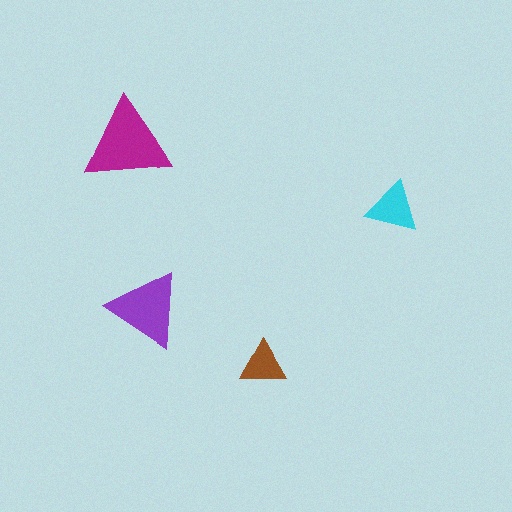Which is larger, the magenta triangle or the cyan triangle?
The magenta one.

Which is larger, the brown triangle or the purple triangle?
The purple one.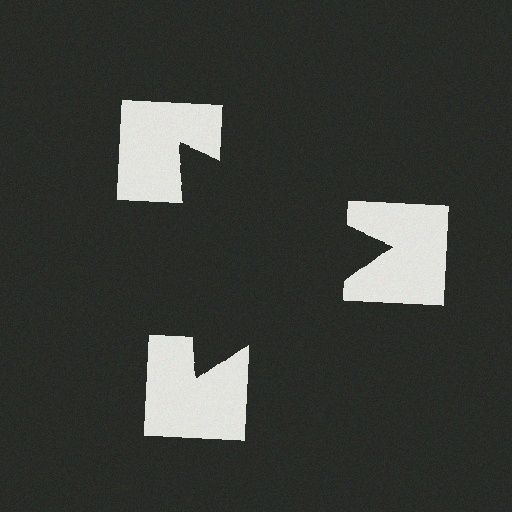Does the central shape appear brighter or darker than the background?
It typically appears slightly darker than the background, even though no actual brightness change is drawn.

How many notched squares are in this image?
There are 3 — one at each vertex of the illusory triangle.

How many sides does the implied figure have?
3 sides.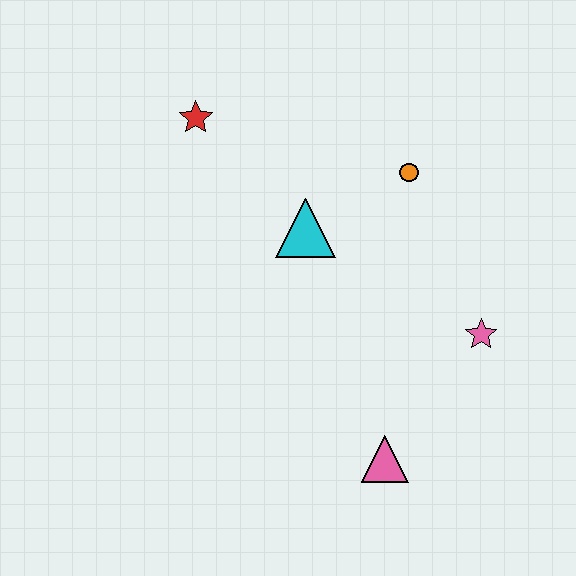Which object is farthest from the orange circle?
The pink triangle is farthest from the orange circle.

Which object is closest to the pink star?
The pink triangle is closest to the pink star.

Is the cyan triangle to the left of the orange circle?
Yes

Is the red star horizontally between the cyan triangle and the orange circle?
No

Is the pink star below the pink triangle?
No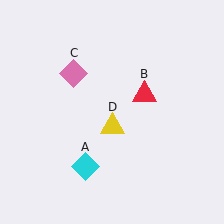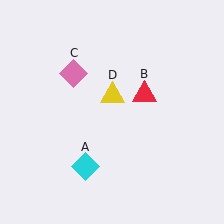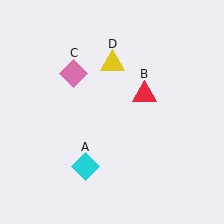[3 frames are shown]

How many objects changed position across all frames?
1 object changed position: yellow triangle (object D).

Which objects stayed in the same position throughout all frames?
Cyan diamond (object A) and red triangle (object B) and pink diamond (object C) remained stationary.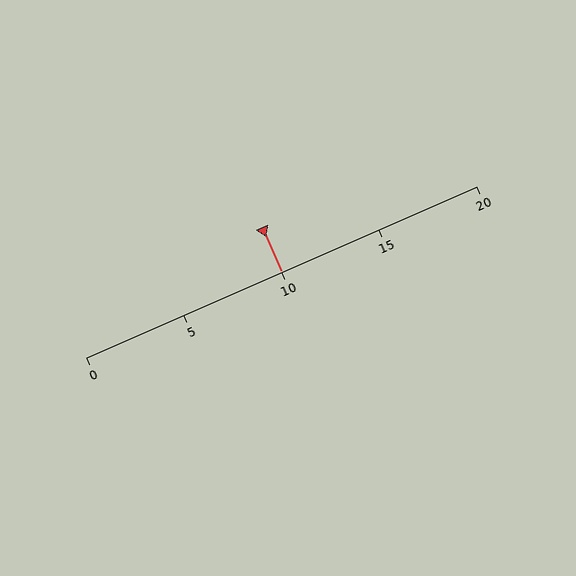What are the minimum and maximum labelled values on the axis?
The axis runs from 0 to 20.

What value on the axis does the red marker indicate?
The marker indicates approximately 10.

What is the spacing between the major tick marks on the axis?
The major ticks are spaced 5 apart.